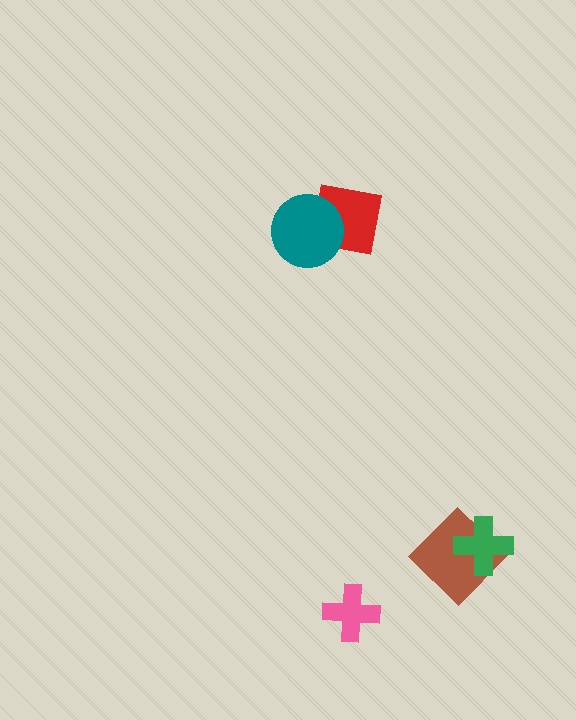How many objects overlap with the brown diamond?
1 object overlaps with the brown diamond.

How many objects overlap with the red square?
1 object overlaps with the red square.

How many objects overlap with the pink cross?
0 objects overlap with the pink cross.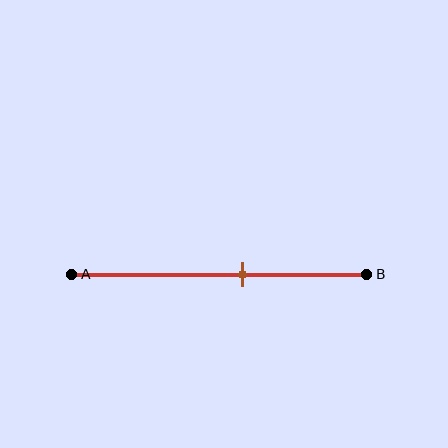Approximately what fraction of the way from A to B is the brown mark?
The brown mark is approximately 60% of the way from A to B.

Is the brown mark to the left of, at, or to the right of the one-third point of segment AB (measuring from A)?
The brown mark is to the right of the one-third point of segment AB.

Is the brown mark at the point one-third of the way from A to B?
No, the mark is at about 60% from A, not at the 33% one-third point.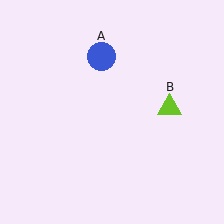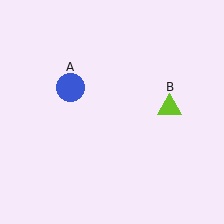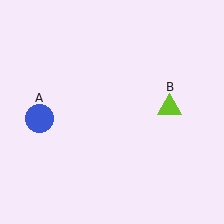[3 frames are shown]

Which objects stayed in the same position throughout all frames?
Lime triangle (object B) remained stationary.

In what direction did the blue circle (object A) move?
The blue circle (object A) moved down and to the left.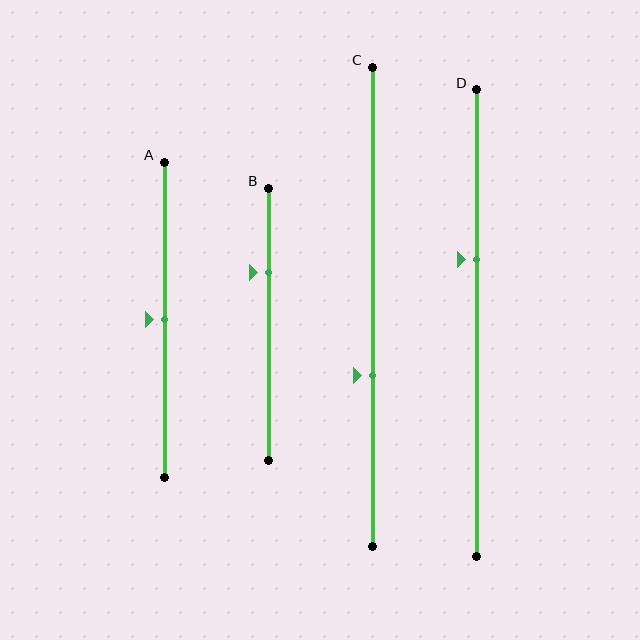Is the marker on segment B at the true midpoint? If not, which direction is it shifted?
No, the marker on segment B is shifted upward by about 19% of the segment length.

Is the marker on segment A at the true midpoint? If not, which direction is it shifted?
Yes, the marker on segment A is at the true midpoint.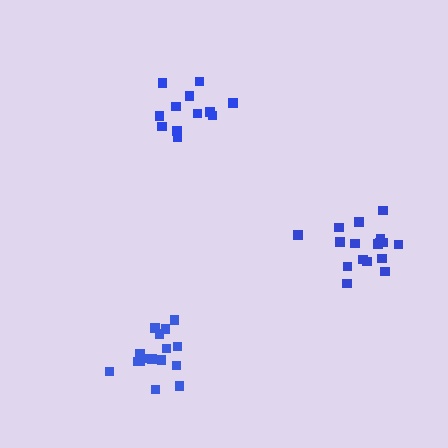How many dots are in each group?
Group 1: 16 dots, Group 2: 17 dots, Group 3: 12 dots (45 total).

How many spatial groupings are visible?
There are 3 spatial groupings.